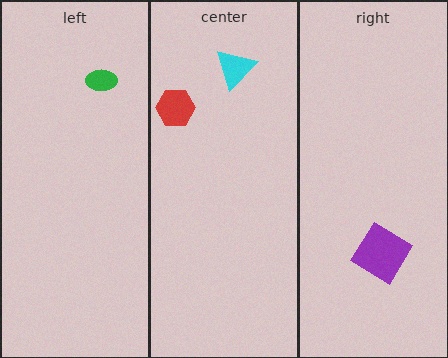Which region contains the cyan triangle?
The center region.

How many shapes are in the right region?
1.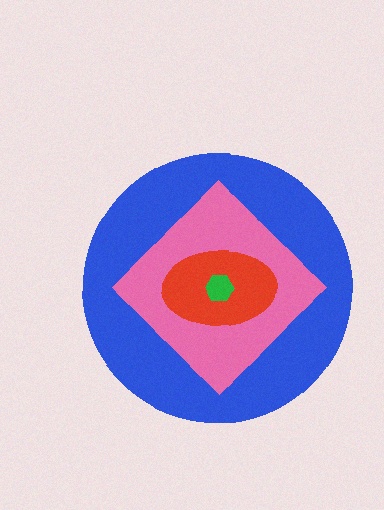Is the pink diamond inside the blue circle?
Yes.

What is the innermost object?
The green hexagon.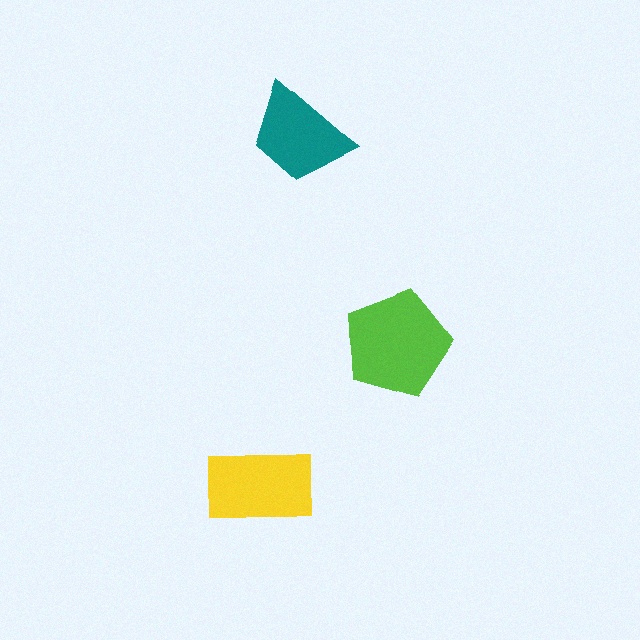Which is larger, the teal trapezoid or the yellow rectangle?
The yellow rectangle.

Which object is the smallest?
The teal trapezoid.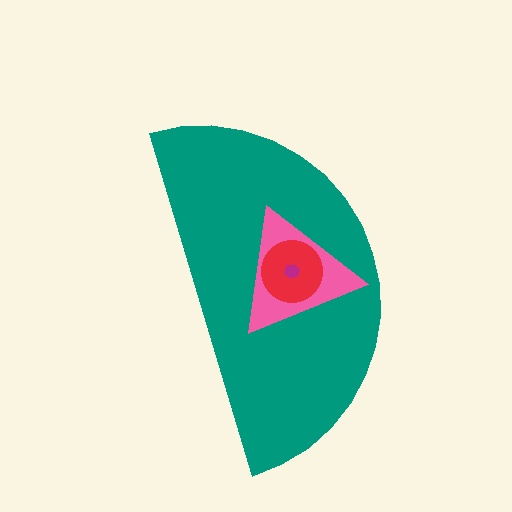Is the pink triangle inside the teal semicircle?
Yes.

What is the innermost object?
The magenta hexagon.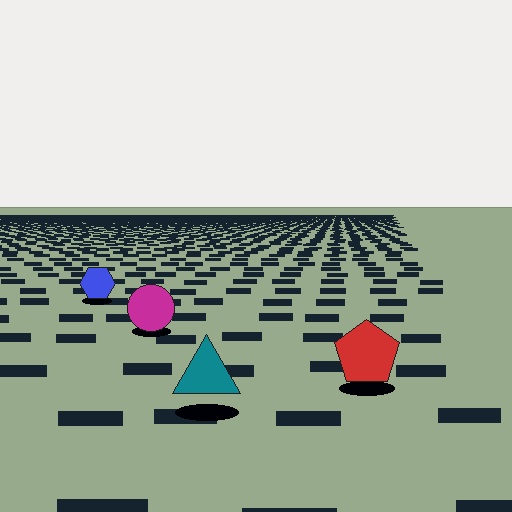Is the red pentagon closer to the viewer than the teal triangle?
No. The teal triangle is closer — you can tell from the texture gradient: the ground texture is coarser near it.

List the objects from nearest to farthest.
From nearest to farthest: the teal triangle, the red pentagon, the magenta circle, the blue hexagon.